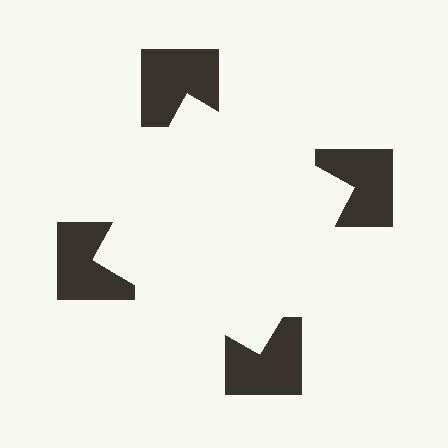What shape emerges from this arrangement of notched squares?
An illusory square — its edges are inferred from the aligned wedge cuts in the notched squares, not physically drawn.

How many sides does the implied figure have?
4 sides.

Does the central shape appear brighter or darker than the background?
It typically appears slightly brighter than the background, even though no actual brightness change is drawn.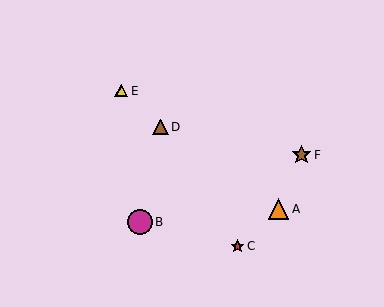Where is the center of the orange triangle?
The center of the orange triangle is at (278, 209).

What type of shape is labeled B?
Shape B is a magenta circle.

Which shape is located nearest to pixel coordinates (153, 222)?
The magenta circle (labeled B) at (140, 222) is nearest to that location.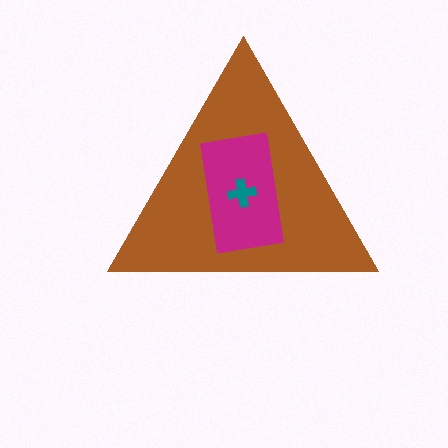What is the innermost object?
The teal cross.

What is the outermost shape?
The brown triangle.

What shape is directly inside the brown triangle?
The magenta rectangle.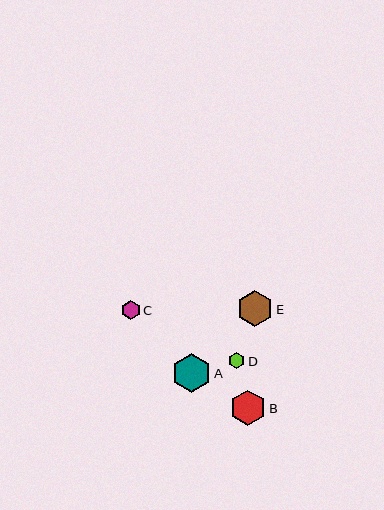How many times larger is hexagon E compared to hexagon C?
Hexagon E is approximately 1.9 times the size of hexagon C.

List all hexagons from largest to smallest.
From largest to smallest: A, E, B, C, D.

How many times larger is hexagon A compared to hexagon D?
Hexagon A is approximately 2.4 times the size of hexagon D.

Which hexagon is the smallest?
Hexagon D is the smallest with a size of approximately 17 pixels.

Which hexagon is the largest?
Hexagon A is the largest with a size of approximately 39 pixels.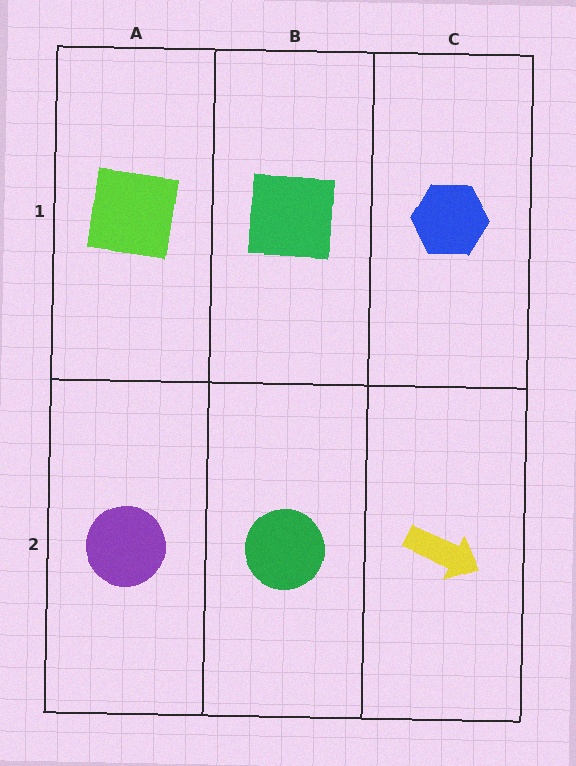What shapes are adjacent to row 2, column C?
A blue hexagon (row 1, column C), a green circle (row 2, column B).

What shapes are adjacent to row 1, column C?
A yellow arrow (row 2, column C), a green square (row 1, column B).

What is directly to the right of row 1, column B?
A blue hexagon.